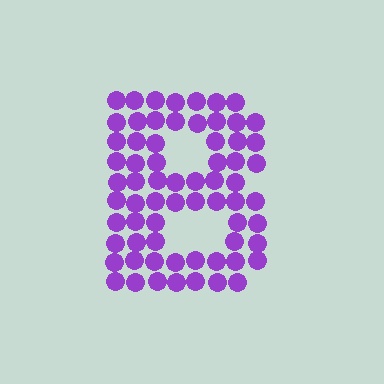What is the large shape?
The large shape is the letter B.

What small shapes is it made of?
It is made of small circles.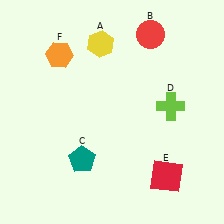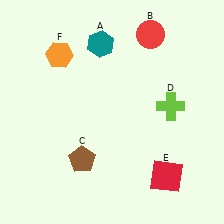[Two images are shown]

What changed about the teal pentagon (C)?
In Image 1, C is teal. In Image 2, it changed to brown.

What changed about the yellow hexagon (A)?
In Image 1, A is yellow. In Image 2, it changed to teal.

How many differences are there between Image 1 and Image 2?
There are 2 differences between the two images.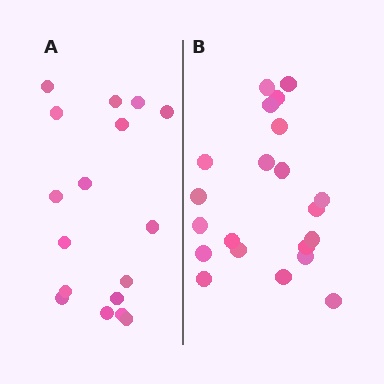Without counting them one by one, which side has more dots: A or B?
Region B (the right region) has more dots.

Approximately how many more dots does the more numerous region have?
Region B has about 4 more dots than region A.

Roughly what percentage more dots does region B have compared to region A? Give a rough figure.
About 25% more.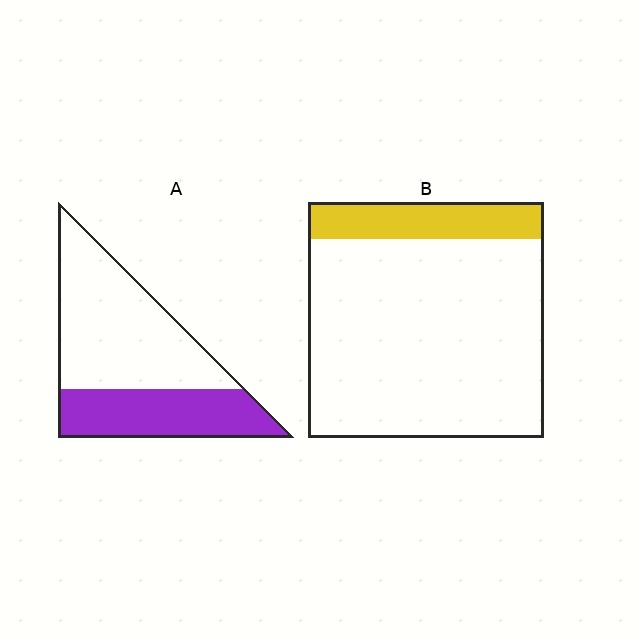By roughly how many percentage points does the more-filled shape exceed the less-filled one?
By roughly 20 percentage points (A over B).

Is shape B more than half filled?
No.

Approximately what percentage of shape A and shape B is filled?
A is approximately 35% and B is approximately 15%.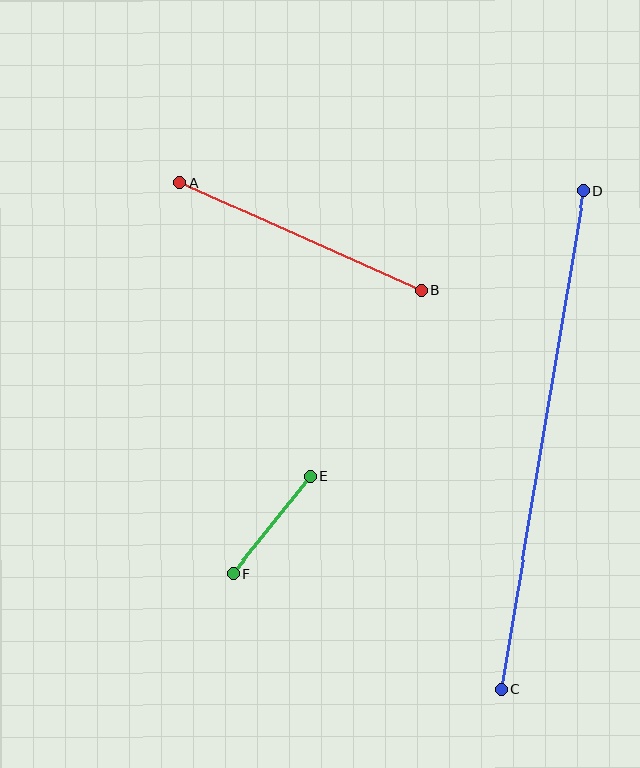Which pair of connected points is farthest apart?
Points C and D are farthest apart.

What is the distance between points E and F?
The distance is approximately 125 pixels.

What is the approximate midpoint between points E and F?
The midpoint is at approximately (272, 525) pixels.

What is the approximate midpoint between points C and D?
The midpoint is at approximately (542, 440) pixels.